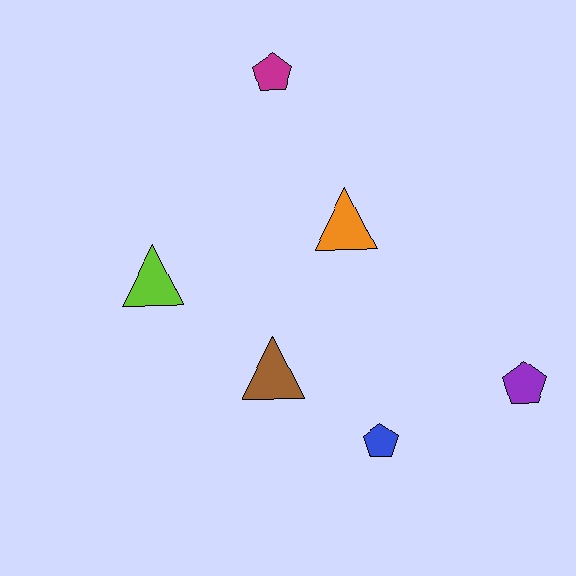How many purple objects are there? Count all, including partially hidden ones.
There is 1 purple object.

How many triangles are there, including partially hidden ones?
There are 3 triangles.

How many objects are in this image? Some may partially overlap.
There are 6 objects.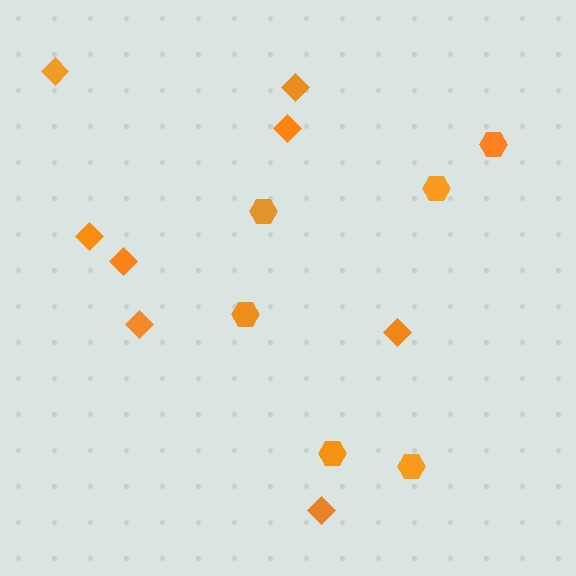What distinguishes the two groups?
There are 2 groups: one group of hexagons (6) and one group of diamonds (8).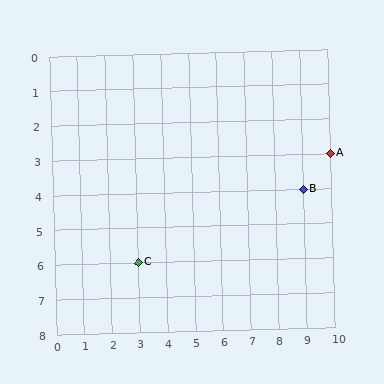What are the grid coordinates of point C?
Point C is at grid coordinates (3, 6).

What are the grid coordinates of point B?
Point B is at grid coordinates (9, 4).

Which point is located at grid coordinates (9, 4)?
Point B is at (9, 4).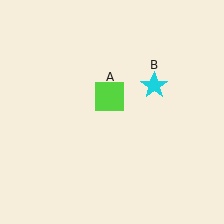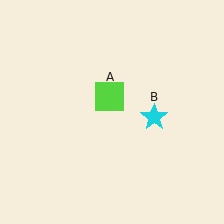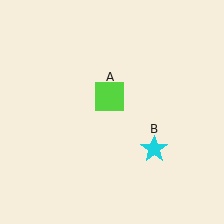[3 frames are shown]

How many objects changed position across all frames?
1 object changed position: cyan star (object B).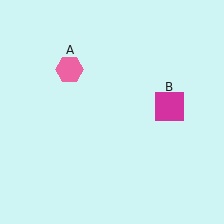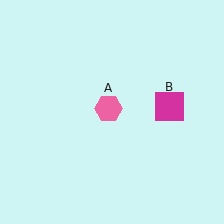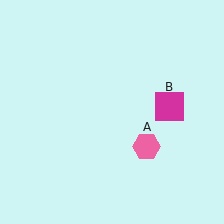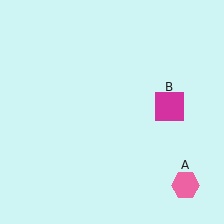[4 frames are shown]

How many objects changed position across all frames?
1 object changed position: pink hexagon (object A).